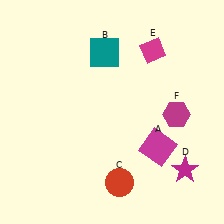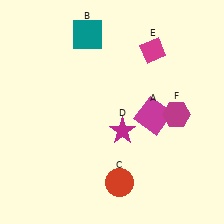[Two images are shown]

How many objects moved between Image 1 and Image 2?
3 objects moved between the two images.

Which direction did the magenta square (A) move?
The magenta square (A) moved up.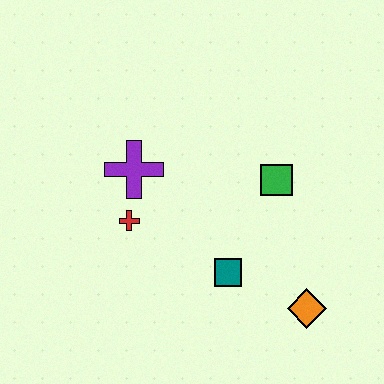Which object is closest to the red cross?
The purple cross is closest to the red cross.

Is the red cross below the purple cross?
Yes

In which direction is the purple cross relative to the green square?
The purple cross is to the left of the green square.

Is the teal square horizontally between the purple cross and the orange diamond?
Yes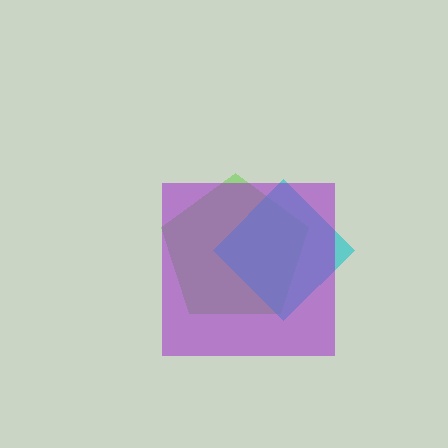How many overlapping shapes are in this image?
There are 3 overlapping shapes in the image.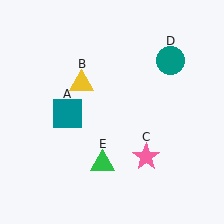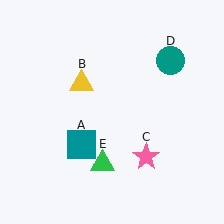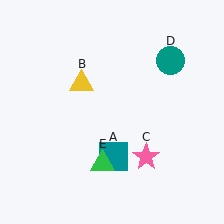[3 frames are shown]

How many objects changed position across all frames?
1 object changed position: teal square (object A).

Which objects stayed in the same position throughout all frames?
Yellow triangle (object B) and pink star (object C) and teal circle (object D) and green triangle (object E) remained stationary.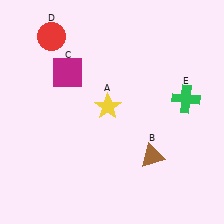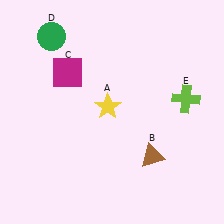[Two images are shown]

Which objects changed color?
D changed from red to green. E changed from green to lime.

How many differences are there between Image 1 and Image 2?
There are 2 differences between the two images.